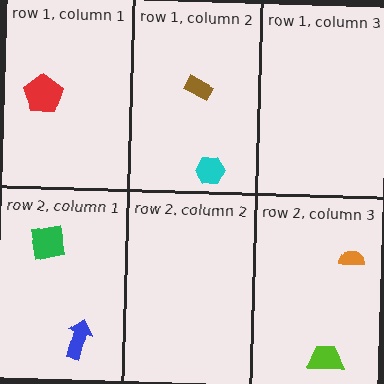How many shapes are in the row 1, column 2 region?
2.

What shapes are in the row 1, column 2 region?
The brown rectangle, the cyan hexagon.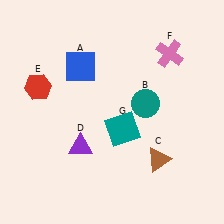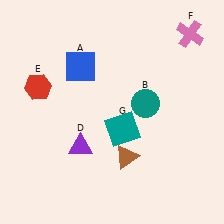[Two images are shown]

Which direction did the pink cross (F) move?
The pink cross (F) moved right.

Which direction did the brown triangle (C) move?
The brown triangle (C) moved left.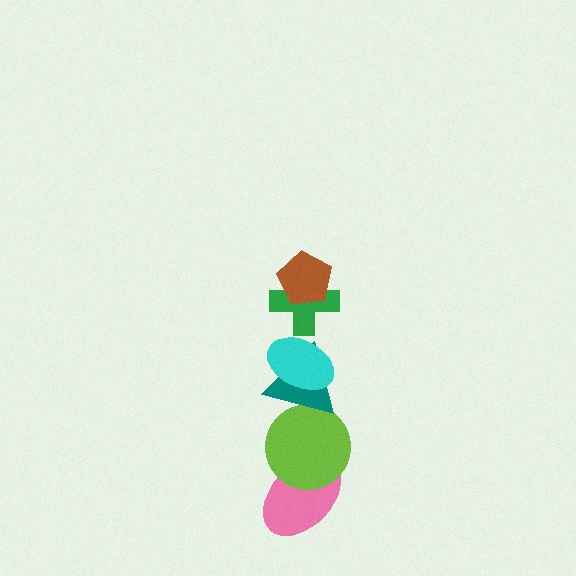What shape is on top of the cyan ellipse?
The green cross is on top of the cyan ellipse.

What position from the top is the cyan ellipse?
The cyan ellipse is 3rd from the top.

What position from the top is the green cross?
The green cross is 2nd from the top.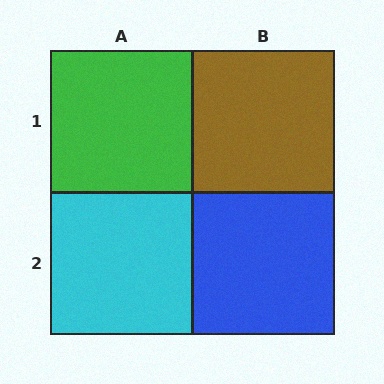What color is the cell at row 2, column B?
Blue.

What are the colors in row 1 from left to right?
Green, brown.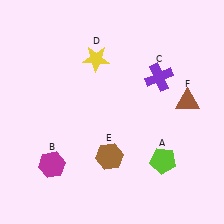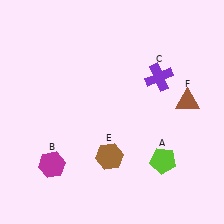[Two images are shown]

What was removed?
The yellow star (D) was removed in Image 2.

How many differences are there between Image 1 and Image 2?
There is 1 difference between the two images.